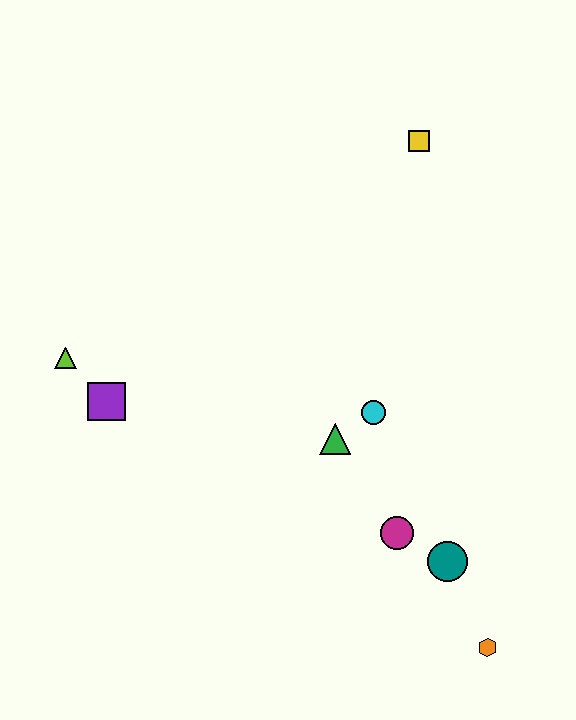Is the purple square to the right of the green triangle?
No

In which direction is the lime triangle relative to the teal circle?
The lime triangle is to the left of the teal circle.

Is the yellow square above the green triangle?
Yes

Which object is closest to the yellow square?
The cyan circle is closest to the yellow square.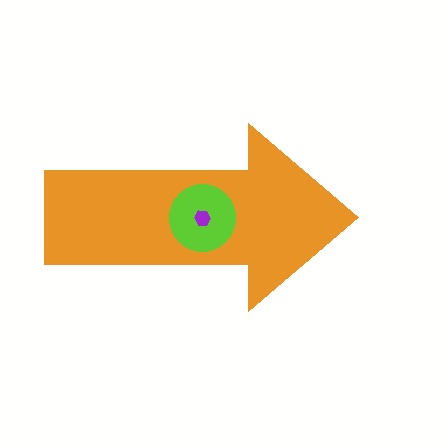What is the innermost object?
The purple hexagon.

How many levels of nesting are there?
3.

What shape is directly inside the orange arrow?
The lime circle.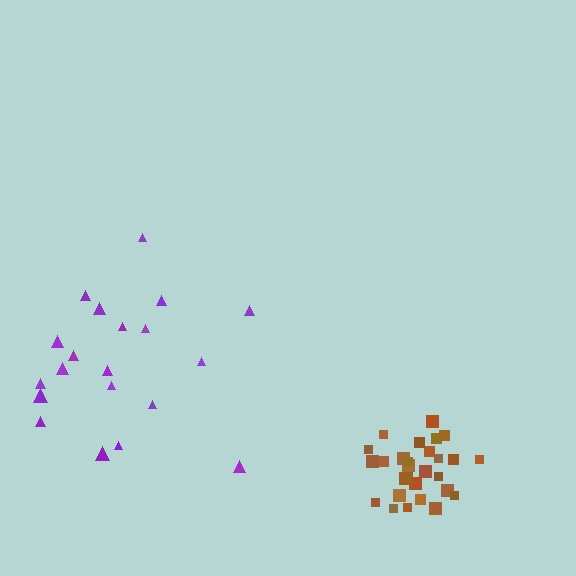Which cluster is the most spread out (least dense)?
Purple.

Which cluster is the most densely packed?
Brown.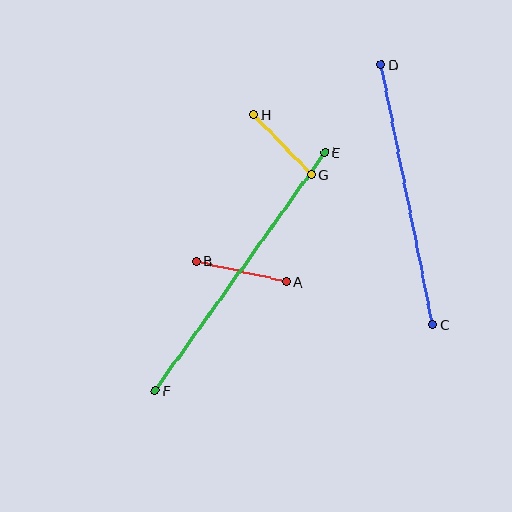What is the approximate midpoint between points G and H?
The midpoint is at approximately (282, 145) pixels.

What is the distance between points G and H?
The distance is approximately 83 pixels.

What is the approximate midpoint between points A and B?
The midpoint is at approximately (241, 271) pixels.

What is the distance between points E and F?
The distance is approximately 292 pixels.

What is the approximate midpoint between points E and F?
The midpoint is at approximately (240, 271) pixels.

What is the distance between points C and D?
The distance is approximately 265 pixels.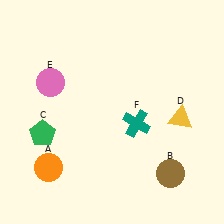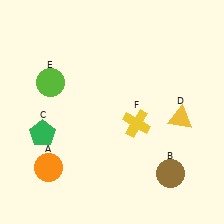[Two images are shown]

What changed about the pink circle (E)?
In Image 1, E is pink. In Image 2, it changed to lime.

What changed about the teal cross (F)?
In Image 1, F is teal. In Image 2, it changed to yellow.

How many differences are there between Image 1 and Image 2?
There are 2 differences between the two images.